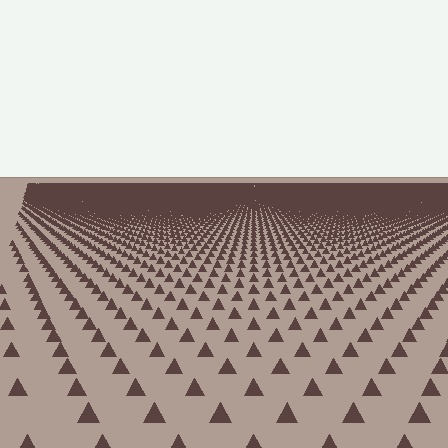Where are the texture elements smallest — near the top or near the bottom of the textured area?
Near the top.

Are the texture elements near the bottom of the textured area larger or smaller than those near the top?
Larger. Near the bottom, elements are closer to the viewer and appear at a bigger on-screen size.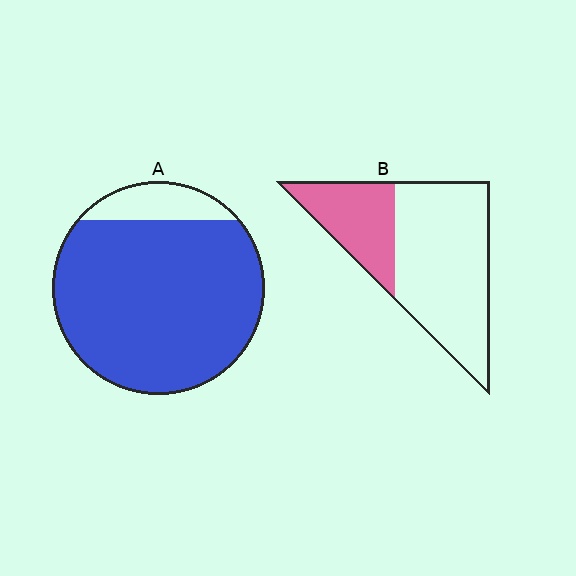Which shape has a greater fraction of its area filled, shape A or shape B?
Shape A.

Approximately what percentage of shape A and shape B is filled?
A is approximately 90% and B is approximately 30%.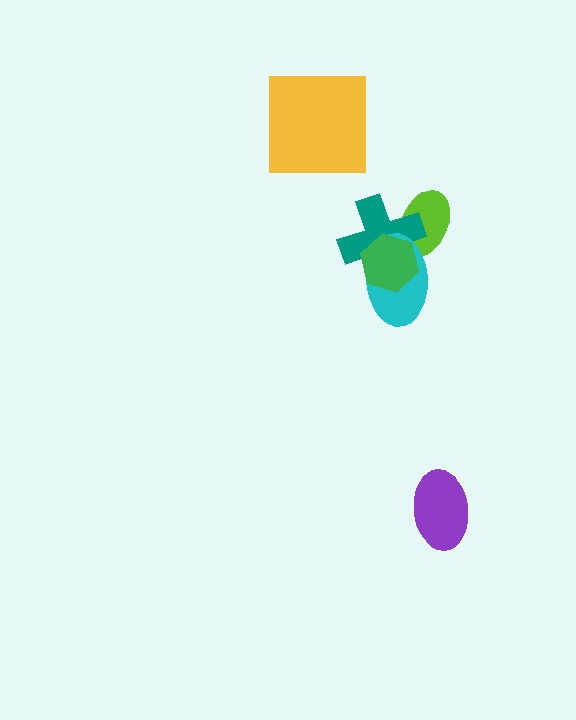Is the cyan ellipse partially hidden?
Yes, it is partially covered by another shape.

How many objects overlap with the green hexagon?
3 objects overlap with the green hexagon.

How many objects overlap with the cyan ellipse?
3 objects overlap with the cyan ellipse.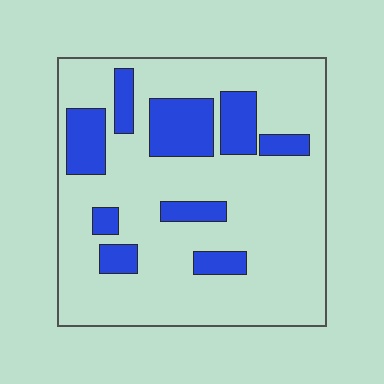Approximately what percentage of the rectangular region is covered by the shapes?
Approximately 20%.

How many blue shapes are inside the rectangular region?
9.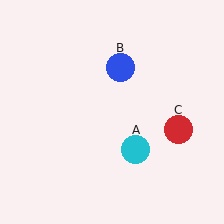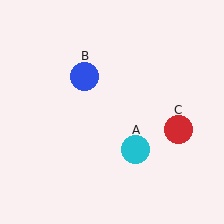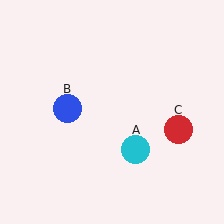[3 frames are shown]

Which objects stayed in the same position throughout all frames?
Cyan circle (object A) and red circle (object C) remained stationary.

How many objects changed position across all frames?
1 object changed position: blue circle (object B).